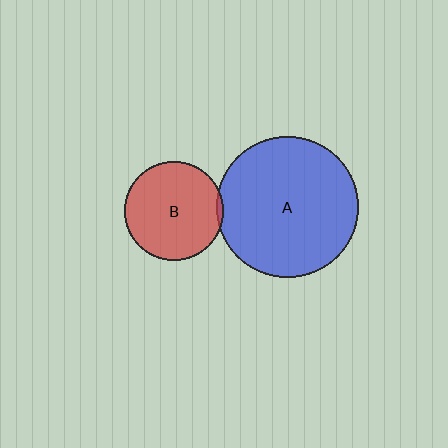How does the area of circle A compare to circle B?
Approximately 2.1 times.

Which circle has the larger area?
Circle A (blue).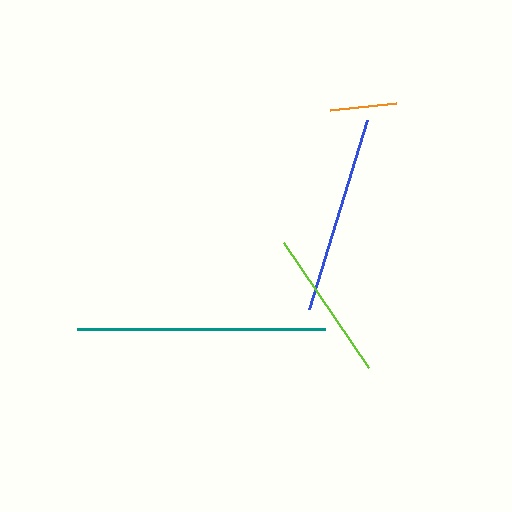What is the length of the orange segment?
The orange segment is approximately 67 pixels long.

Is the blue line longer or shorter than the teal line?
The teal line is longer than the blue line.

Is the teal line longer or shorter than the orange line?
The teal line is longer than the orange line.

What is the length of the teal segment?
The teal segment is approximately 248 pixels long.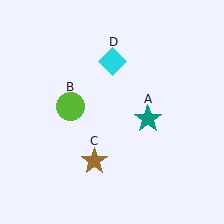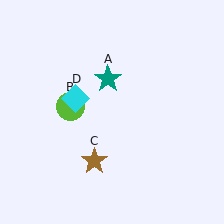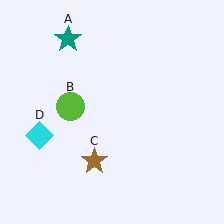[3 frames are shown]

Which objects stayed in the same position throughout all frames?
Lime circle (object B) and brown star (object C) remained stationary.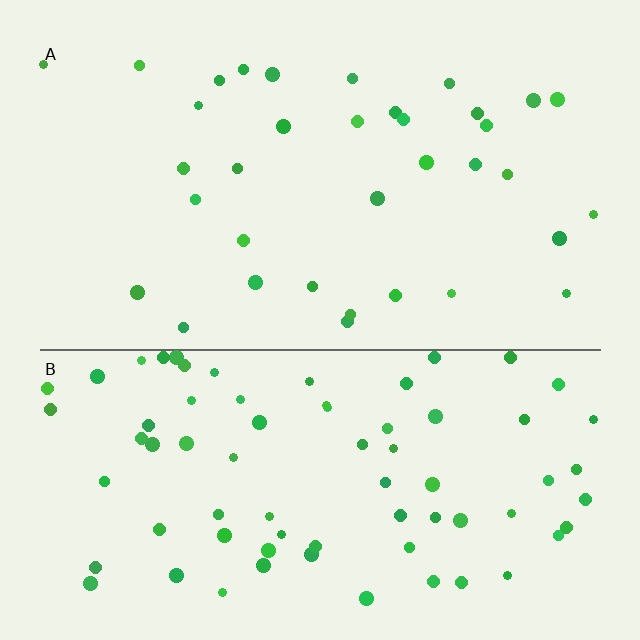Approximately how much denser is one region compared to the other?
Approximately 2.1× — region B over region A.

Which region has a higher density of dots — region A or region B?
B (the bottom).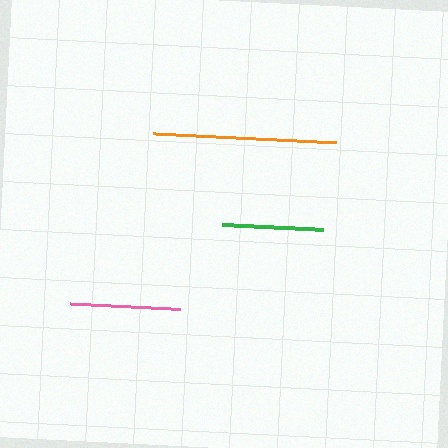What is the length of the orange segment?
The orange segment is approximately 183 pixels long.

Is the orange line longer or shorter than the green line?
The orange line is longer than the green line.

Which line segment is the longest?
The orange line is the longest at approximately 183 pixels.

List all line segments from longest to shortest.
From longest to shortest: orange, pink, green.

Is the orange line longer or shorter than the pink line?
The orange line is longer than the pink line.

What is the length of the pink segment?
The pink segment is approximately 110 pixels long.